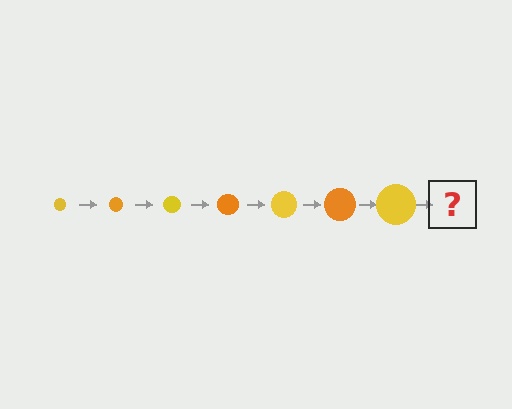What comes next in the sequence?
The next element should be an orange circle, larger than the previous one.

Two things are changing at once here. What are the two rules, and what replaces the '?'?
The two rules are that the circle grows larger each step and the color cycles through yellow and orange. The '?' should be an orange circle, larger than the previous one.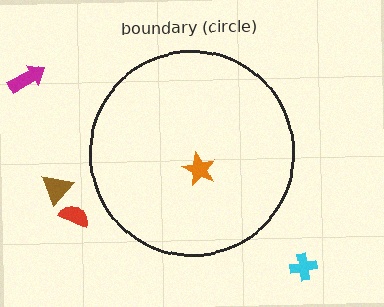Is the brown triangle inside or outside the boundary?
Outside.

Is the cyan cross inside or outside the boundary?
Outside.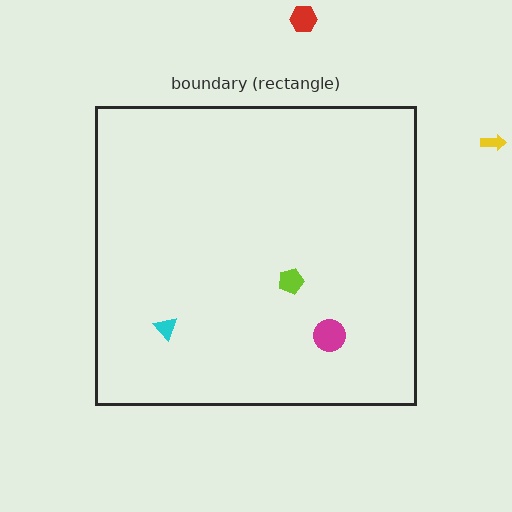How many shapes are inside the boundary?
3 inside, 2 outside.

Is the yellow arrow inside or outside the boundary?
Outside.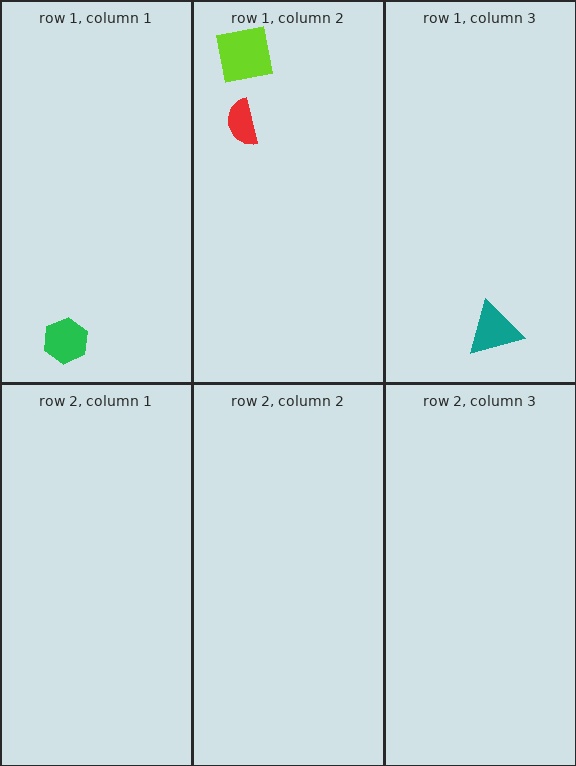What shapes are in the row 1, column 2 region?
The lime square, the red semicircle.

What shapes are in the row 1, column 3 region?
The teal triangle.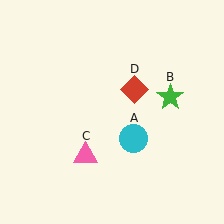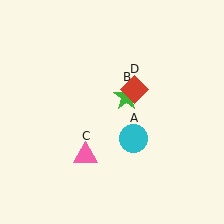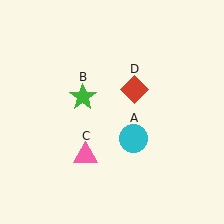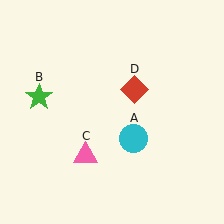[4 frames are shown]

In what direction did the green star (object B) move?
The green star (object B) moved left.